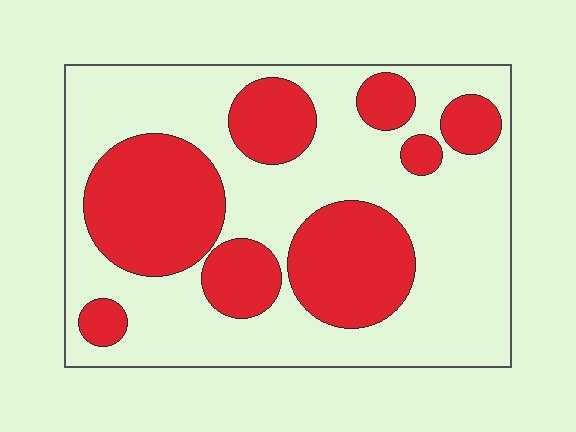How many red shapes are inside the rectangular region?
8.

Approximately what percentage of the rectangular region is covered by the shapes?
Approximately 35%.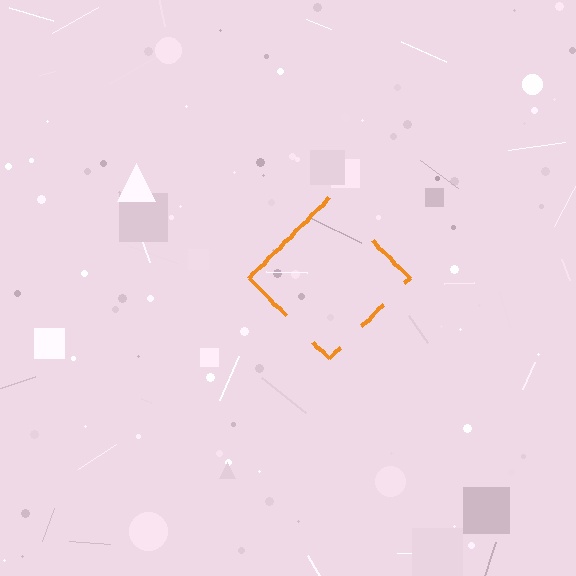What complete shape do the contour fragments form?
The contour fragments form a diamond.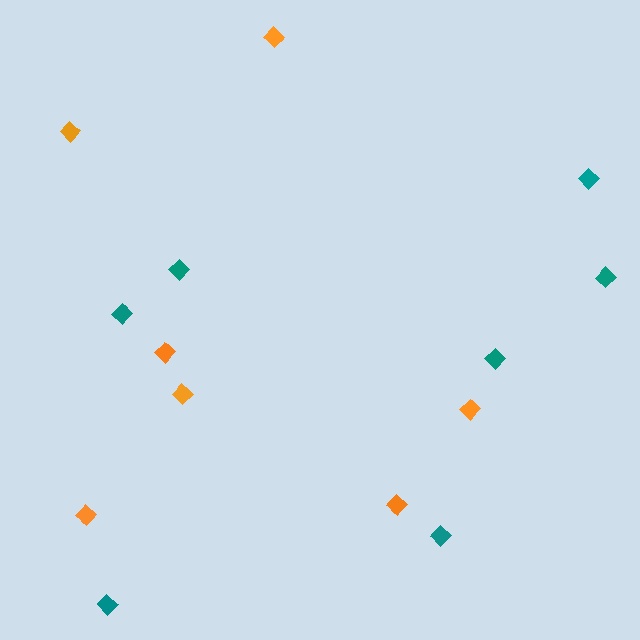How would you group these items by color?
There are 2 groups: one group of teal diamonds (7) and one group of orange diamonds (7).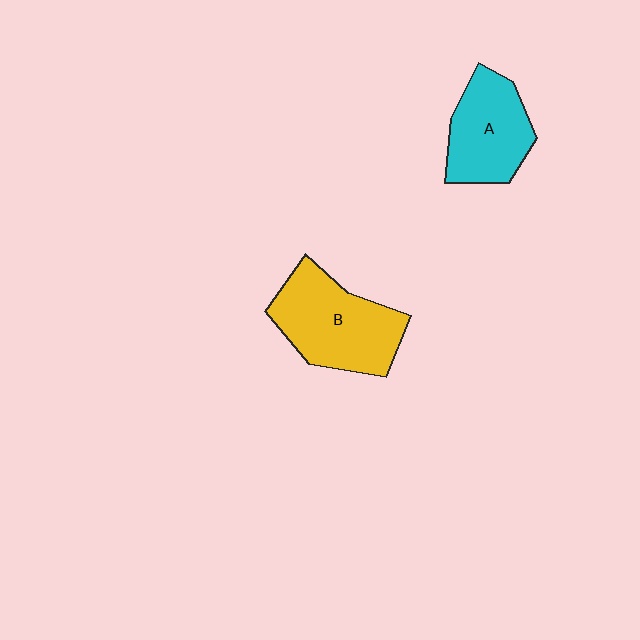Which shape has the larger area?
Shape B (yellow).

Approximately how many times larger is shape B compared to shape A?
Approximately 1.3 times.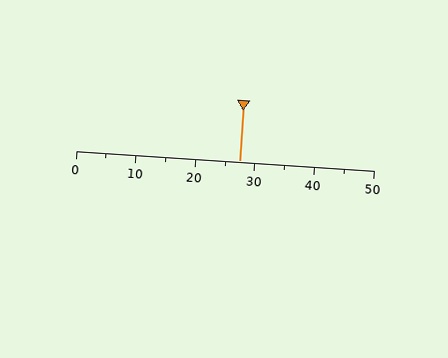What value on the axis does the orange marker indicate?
The marker indicates approximately 27.5.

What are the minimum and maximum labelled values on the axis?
The axis runs from 0 to 50.